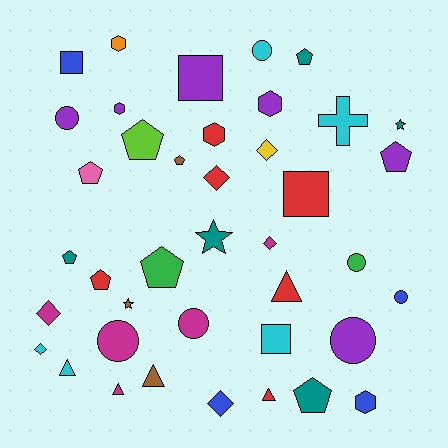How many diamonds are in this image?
There are 6 diamonds.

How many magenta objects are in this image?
There are 5 magenta objects.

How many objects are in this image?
There are 40 objects.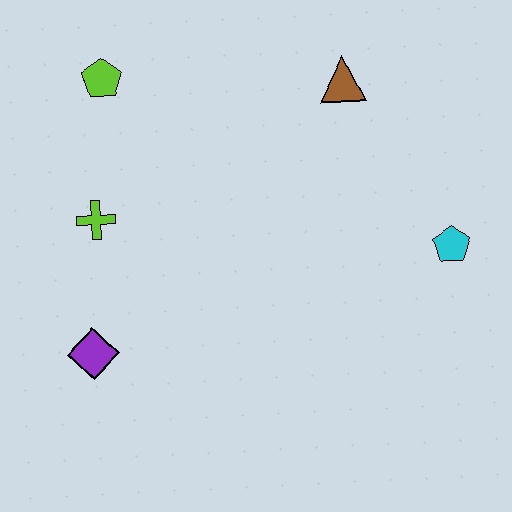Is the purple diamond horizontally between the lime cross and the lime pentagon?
No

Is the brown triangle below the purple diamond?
No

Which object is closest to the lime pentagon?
The lime cross is closest to the lime pentagon.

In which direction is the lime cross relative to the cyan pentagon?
The lime cross is to the left of the cyan pentagon.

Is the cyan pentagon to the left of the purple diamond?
No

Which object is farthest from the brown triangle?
The purple diamond is farthest from the brown triangle.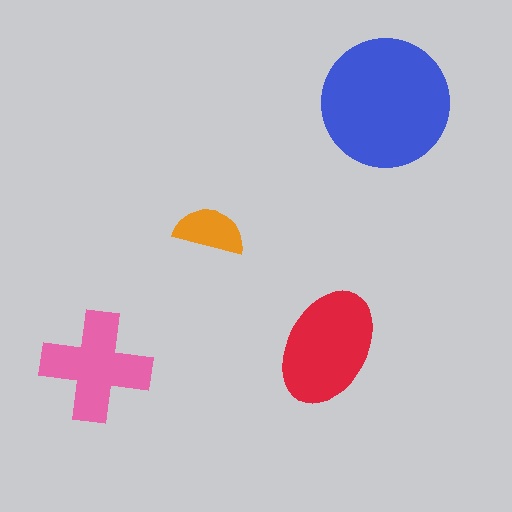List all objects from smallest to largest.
The orange semicircle, the pink cross, the red ellipse, the blue circle.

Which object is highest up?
The blue circle is topmost.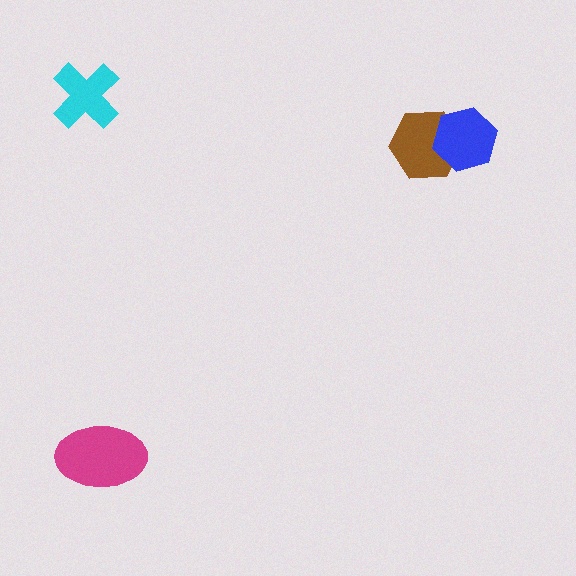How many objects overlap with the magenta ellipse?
0 objects overlap with the magenta ellipse.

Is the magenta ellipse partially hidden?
No, no other shape covers it.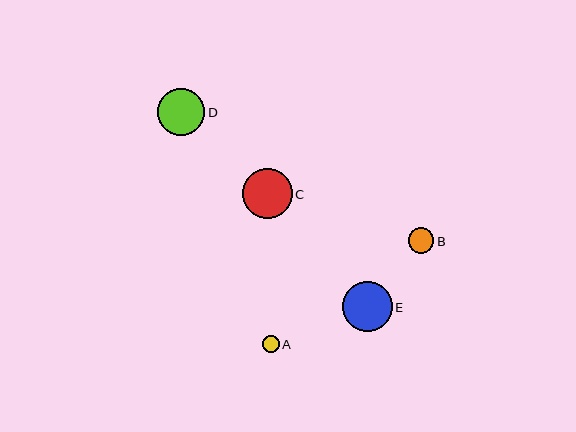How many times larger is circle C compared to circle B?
Circle C is approximately 2.0 times the size of circle B.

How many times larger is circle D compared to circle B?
Circle D is approximately 1.8 times the size of circle B.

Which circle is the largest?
Circle C is the largest with a size of approximately 50 pixels.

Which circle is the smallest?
Circle A is the smallest with a size of approximately 17 pixels.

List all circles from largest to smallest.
From largest to smallest: C, E, D, B, A.